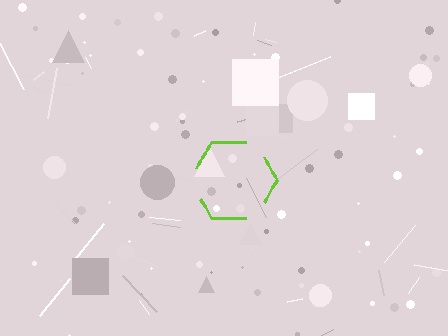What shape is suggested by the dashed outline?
The dashed outline suggests a hexagon.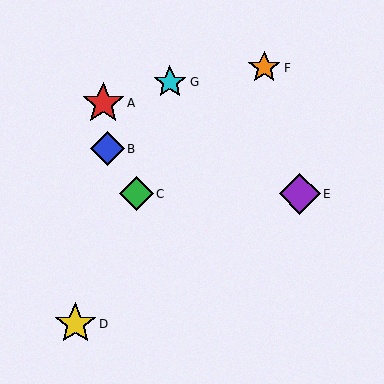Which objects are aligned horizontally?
Objects C, E are aligned horizontally.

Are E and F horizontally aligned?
No, E is at y≈194 and F is at y≈68.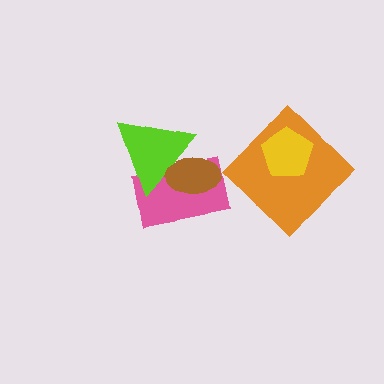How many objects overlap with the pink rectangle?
2 objects overlap with the pink rectangle.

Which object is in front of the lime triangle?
The brown ellipse is in front of the lime triangle.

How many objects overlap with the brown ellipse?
2 objects overlap with the brown ellipse.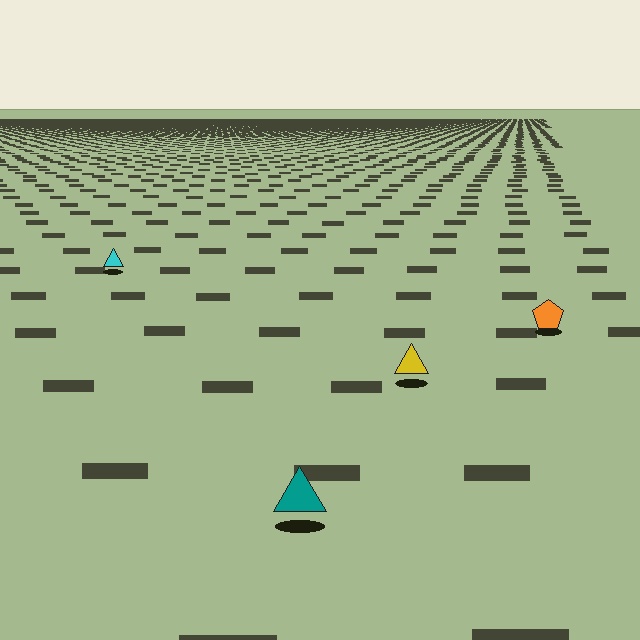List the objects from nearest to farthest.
From nearest to farthest: the teal triangle, the yellow triangle, the orange pentagon, the cyan triangle.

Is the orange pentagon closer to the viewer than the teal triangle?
No. The teal triangle is closer — you can tell from the texture gradient: the ground texture is coarser near it.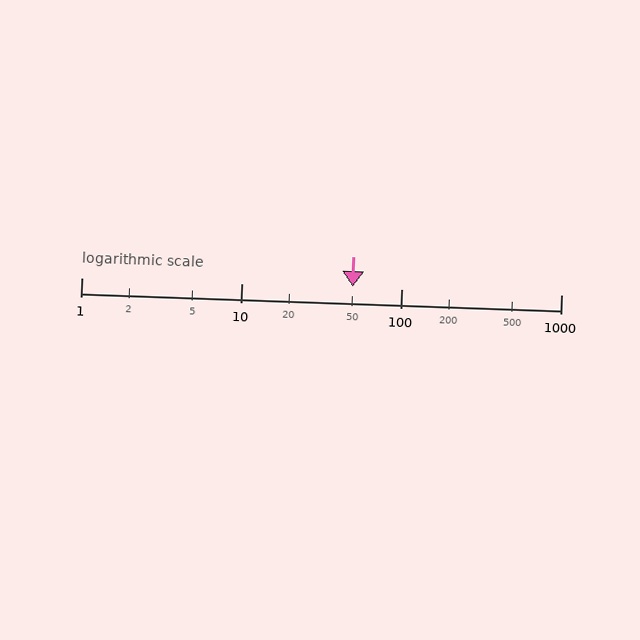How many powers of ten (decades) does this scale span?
The scale spans 3 decades, from 1 to 1000.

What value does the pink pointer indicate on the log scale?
The pointer indicates approximately 50.